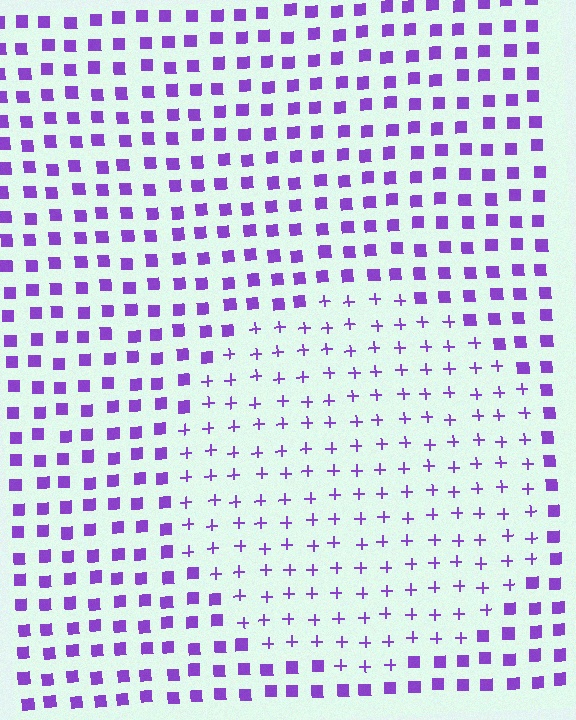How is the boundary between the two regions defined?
The boundary is defined by a change in element shape: plus signs inside vs. squares outside. All elements share the same color and spacing.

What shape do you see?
I see a circle.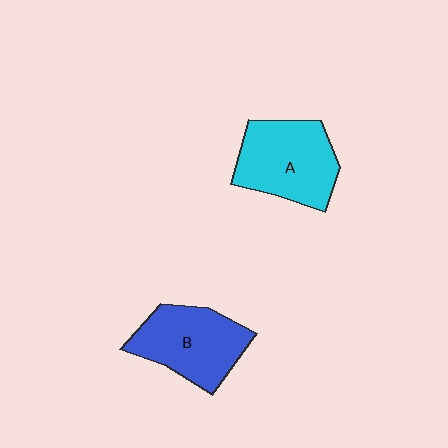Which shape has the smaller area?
Shape B (blue).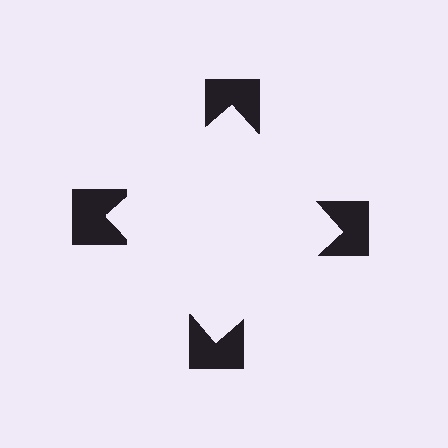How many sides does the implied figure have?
4 sides.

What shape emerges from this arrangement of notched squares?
An illusory square — its edges are inferred from the aligned wedge cuts in the notched squares, not physically drawn.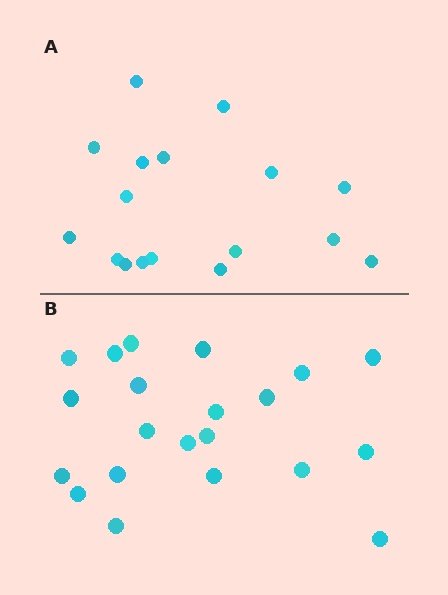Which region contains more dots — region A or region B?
Region B (the bottom region) has more dots.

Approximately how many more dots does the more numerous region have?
Region B has about 4 more dots than region A.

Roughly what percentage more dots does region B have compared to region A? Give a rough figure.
About 25% more.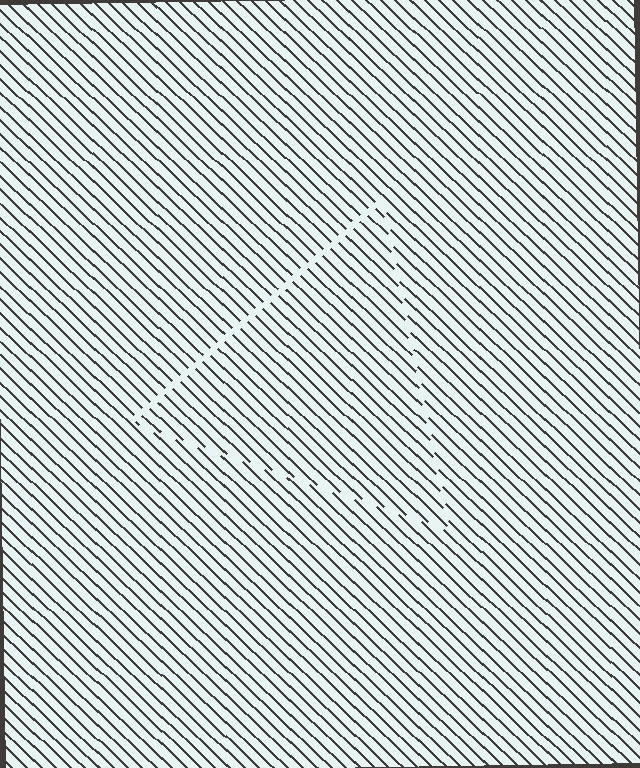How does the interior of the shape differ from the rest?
The interior of the shape contains the same grating, shifted by half a period — the contour is defined by the phase discontinuity where line-ends from the inner and outer gratings abut.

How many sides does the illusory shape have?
3 sides — the line-ends trace a triangle.